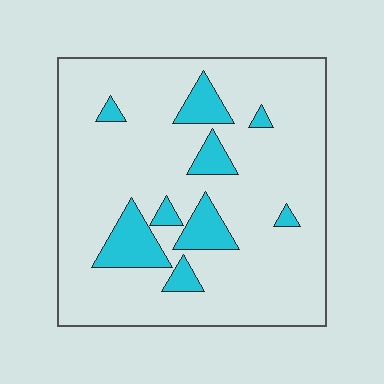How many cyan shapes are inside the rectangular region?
9.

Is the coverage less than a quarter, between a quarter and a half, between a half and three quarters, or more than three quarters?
Less than a quarter.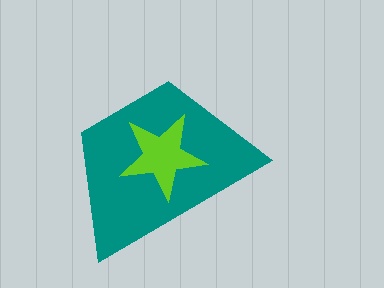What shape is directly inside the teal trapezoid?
The lime star.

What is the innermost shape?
The lime star.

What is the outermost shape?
The teal trapezoid.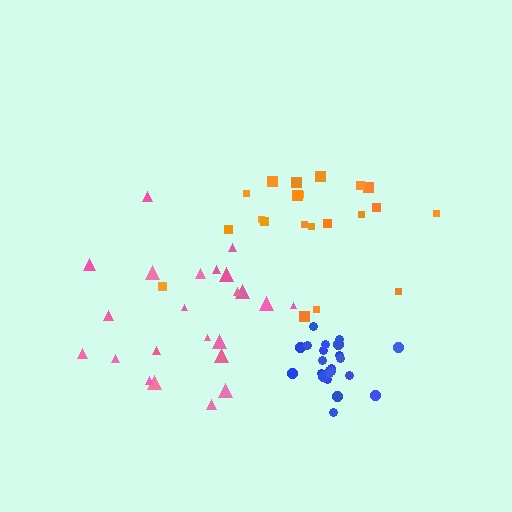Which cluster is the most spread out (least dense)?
Pink.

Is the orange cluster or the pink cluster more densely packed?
Orange.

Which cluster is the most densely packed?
Blue.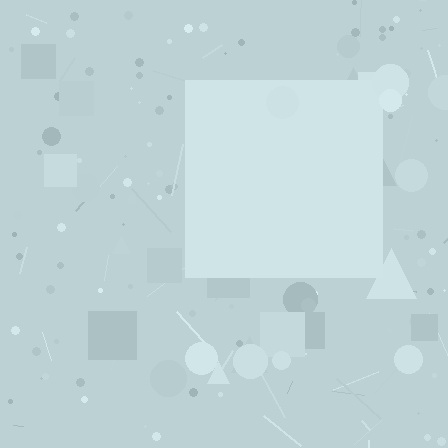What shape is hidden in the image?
A square is hidden in the image.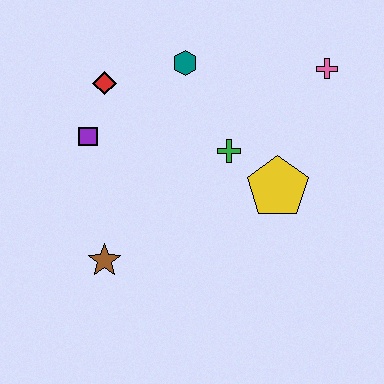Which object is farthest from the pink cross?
The brown star is farthest from the pink cross.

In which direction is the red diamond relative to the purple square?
The red diamond is above the purple square.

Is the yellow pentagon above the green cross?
No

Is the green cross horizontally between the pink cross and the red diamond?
Yes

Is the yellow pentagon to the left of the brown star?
No